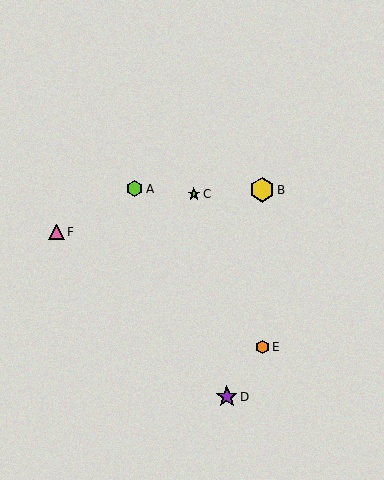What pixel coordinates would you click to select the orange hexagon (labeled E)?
Click at (262, 347) to select the orange hexagon E.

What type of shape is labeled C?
Shape C is a lime star.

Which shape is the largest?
The yellow hexagon (labeled B) is the largest.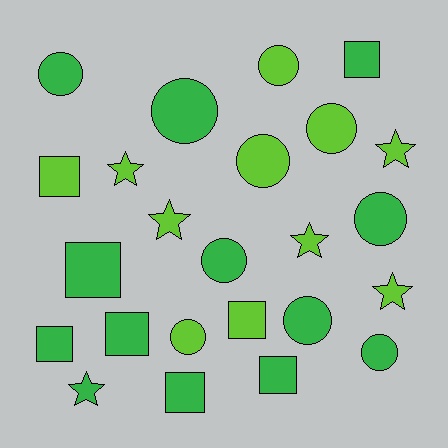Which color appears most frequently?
Green, with 13 objects.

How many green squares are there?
There are 6 green squares.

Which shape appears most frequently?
Circle, with 10 objects.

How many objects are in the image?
There are 24 objects.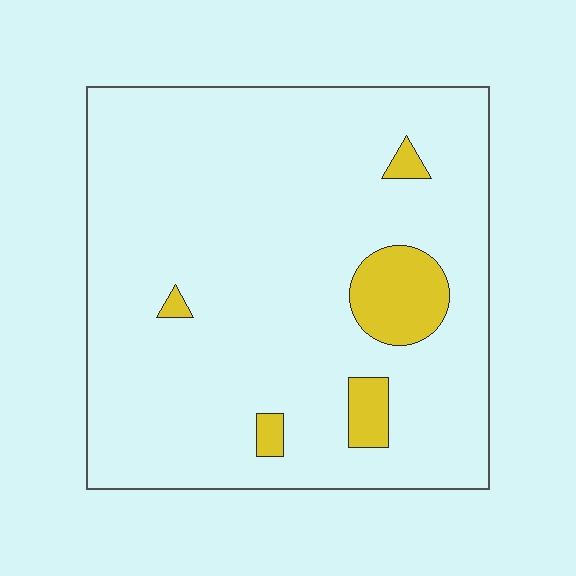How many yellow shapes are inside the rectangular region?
5.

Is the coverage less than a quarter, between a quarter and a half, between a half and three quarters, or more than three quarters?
Less than a quarter.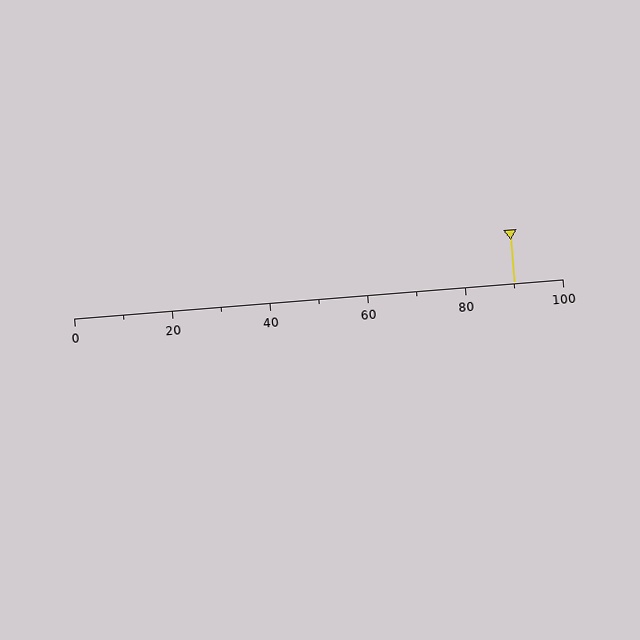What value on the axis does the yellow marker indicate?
The marker indicates approximately 90.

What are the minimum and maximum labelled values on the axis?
The axis runs from 0 to 100.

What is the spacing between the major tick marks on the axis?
The major ticks are spaced 20 apart.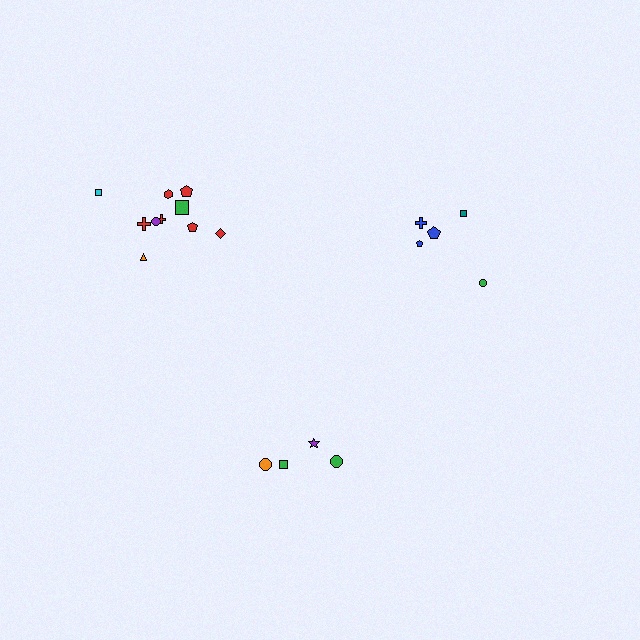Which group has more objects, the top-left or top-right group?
The top-left group.